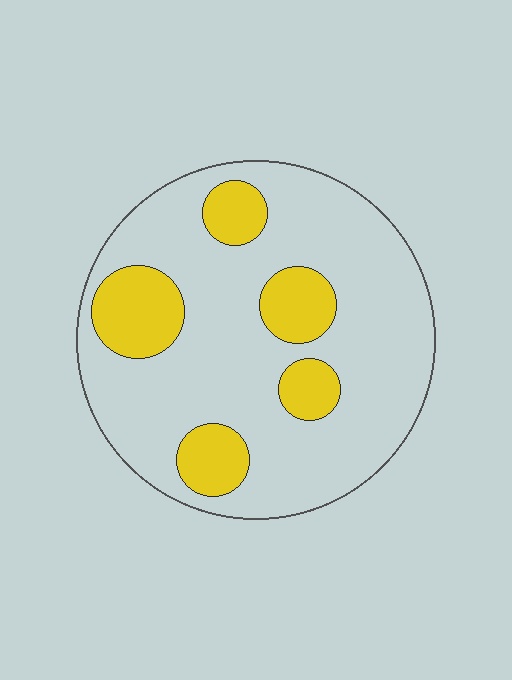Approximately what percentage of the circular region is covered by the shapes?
Approximately 20%.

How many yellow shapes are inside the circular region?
5.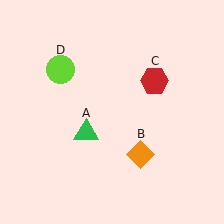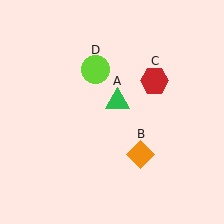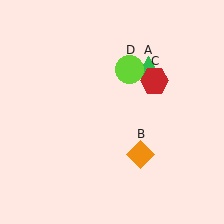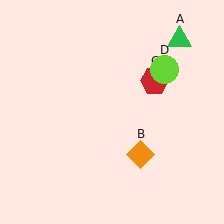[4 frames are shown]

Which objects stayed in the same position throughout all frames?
Orange diamond (object B) and red hexagon (object C) remained stationary.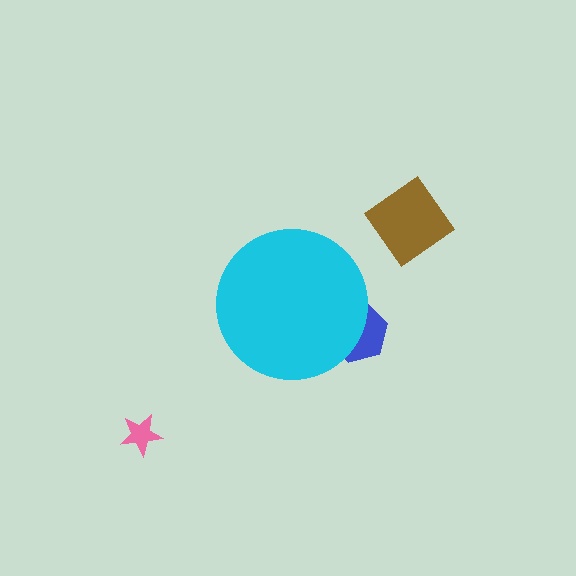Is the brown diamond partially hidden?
No, the brown diamond is fully visible.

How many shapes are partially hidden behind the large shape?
1 shape is partially hidden.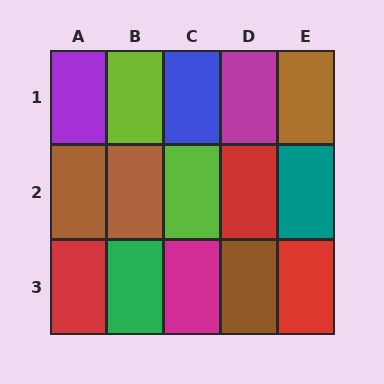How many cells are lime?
2 cells are lime.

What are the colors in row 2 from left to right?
Brown, brown, lime, red, teal.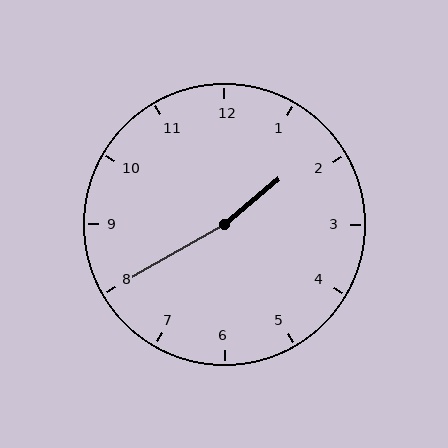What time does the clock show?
1:40.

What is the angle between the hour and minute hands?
Approximately 170 degrees.